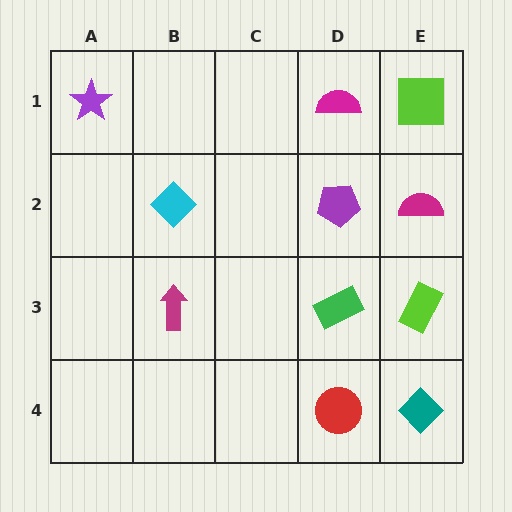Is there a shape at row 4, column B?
No, that cell is empty.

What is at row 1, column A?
A purple star.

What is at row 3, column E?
A lime rectangle.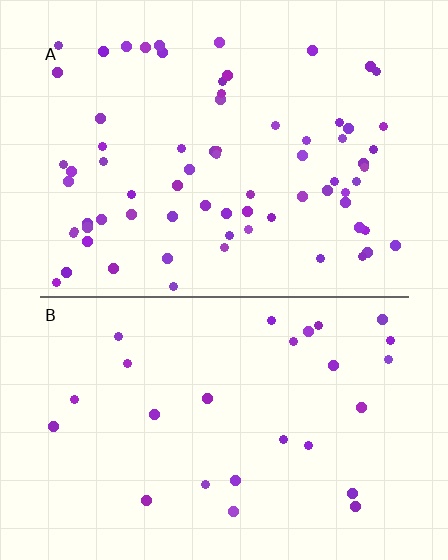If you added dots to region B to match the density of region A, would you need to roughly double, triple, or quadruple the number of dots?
Approximately triple.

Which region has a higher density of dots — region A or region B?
A (the top).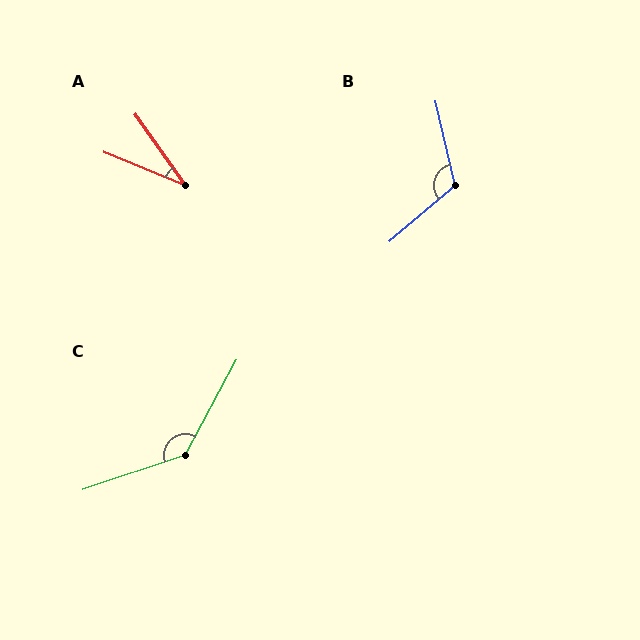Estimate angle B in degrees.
Approximately 117 degrees.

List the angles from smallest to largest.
A (33°), B (117°), C (137°).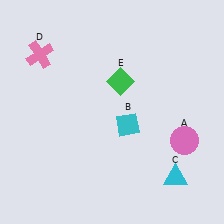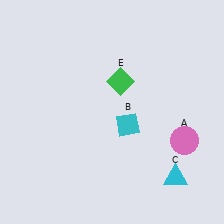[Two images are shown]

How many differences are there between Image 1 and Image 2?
There is 1 difference between the two images.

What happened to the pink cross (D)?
The pink cross (D) was removed in Image 2. It was in the top-left area of Image 1.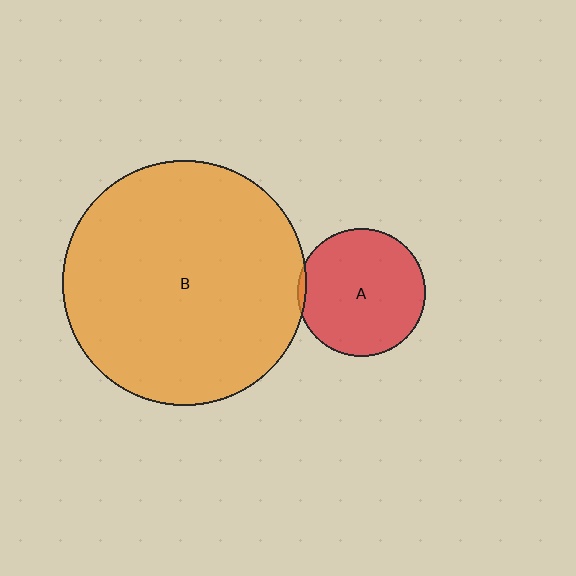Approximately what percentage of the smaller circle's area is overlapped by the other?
Approximately 5%.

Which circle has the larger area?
Circle B (orange).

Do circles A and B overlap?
Yes.